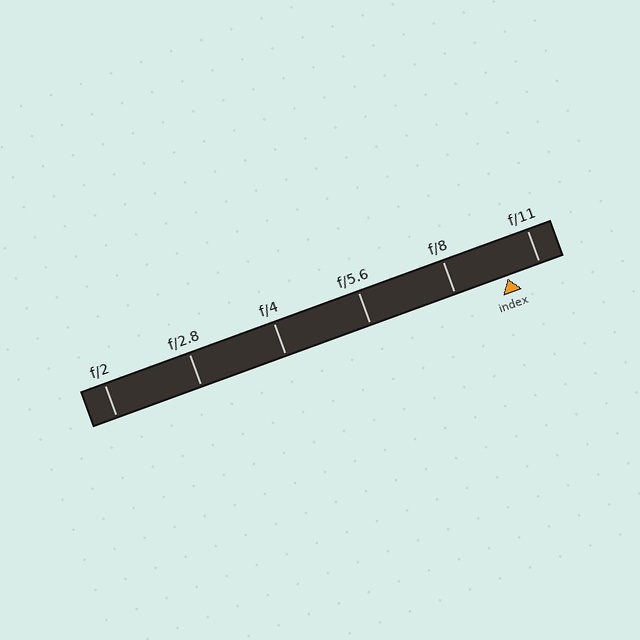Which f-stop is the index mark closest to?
The index mark is closest to f/11.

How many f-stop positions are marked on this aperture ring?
There are 6 f-stop positions marked.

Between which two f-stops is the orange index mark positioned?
The index mark is between f/8 and f/11.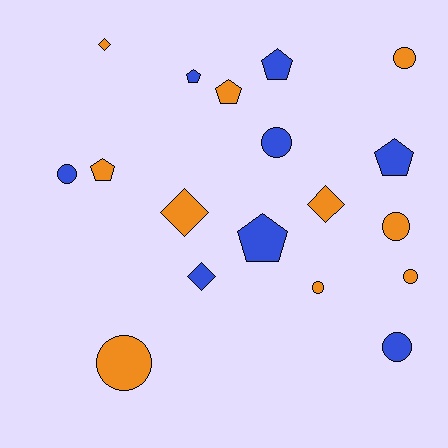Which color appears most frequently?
Orange, with 10 objects.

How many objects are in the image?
There are 18 objects.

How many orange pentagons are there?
There are 2 orange pentagons.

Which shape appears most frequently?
Circle, with 8 objects.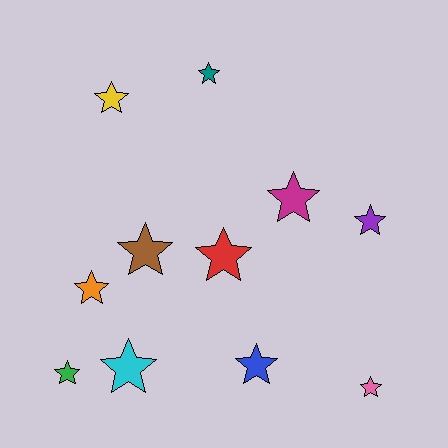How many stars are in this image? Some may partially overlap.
There are 11 stars.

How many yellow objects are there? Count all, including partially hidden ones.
There is 1 yellow object.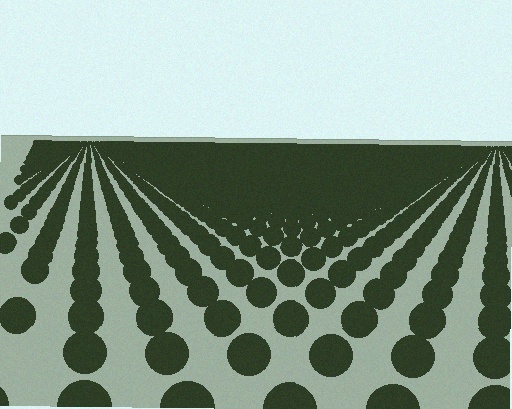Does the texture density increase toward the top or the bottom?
Density increases toward the top.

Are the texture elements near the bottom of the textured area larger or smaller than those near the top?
Larger. Near the bottom, elements are closer to the viewer and appear at a bigger on-screen size.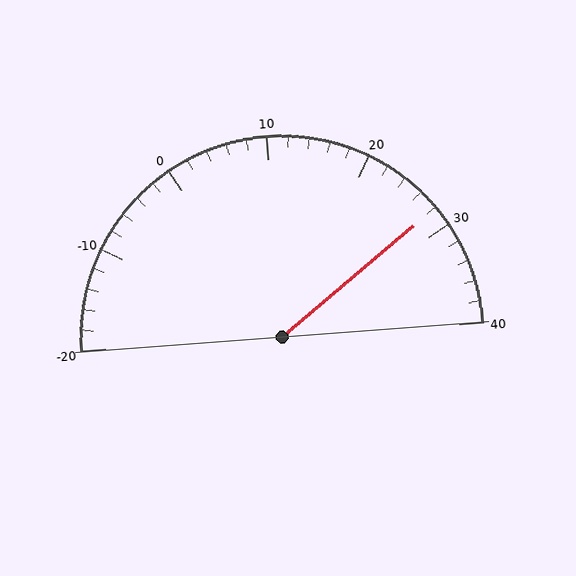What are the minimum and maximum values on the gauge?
The gauge ranges from -20 to 40.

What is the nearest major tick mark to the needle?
The nearest major tick mark is 30.